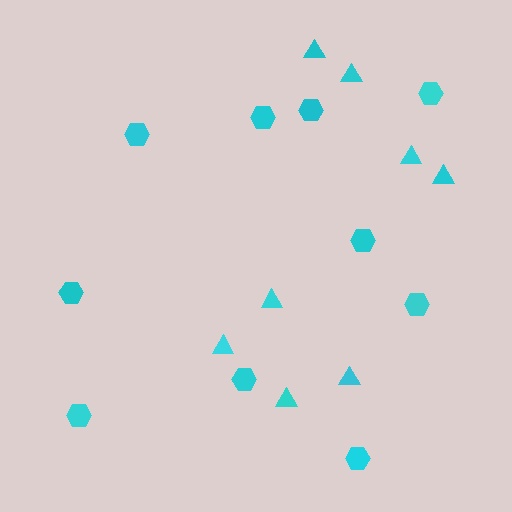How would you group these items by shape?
There are 2 groups: one group of triangles (8) and one group of hexagons (10).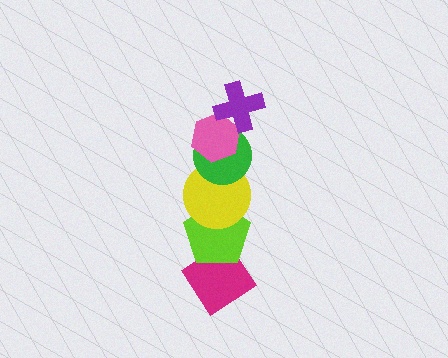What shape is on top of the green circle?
The pink hexagon is on top of the green circle.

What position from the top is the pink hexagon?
The pink hexagon is 2nd from the top.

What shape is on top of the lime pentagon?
The yellow circle is on top of the lime pentagon.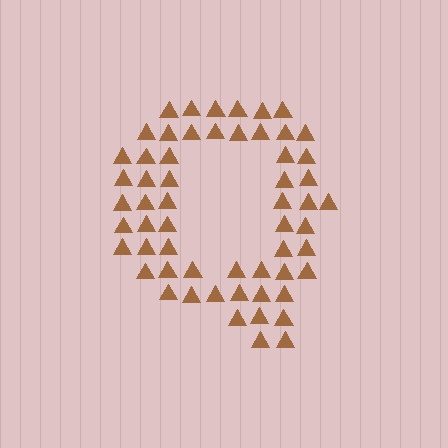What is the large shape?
The large shape is the letter Q.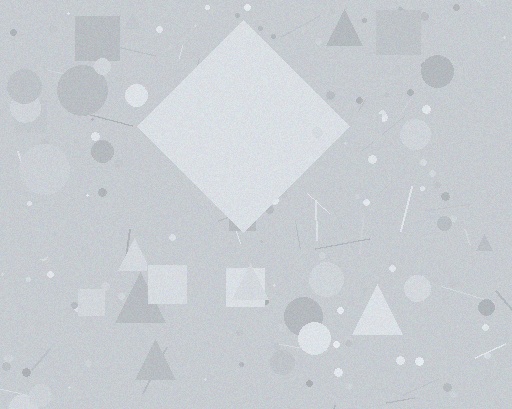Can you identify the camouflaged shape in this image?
The camouflaged shape is a diamond.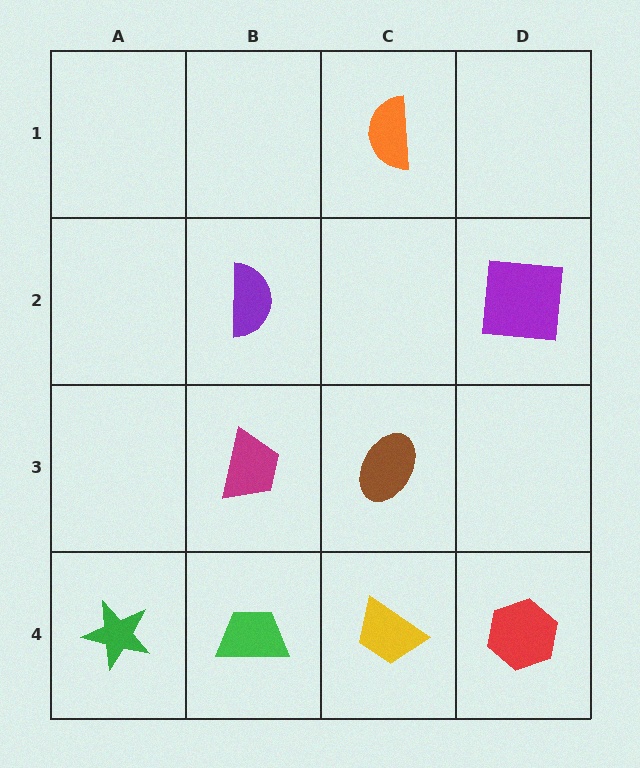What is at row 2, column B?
A purple semicircle.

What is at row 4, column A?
A green star.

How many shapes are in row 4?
4 shapes.